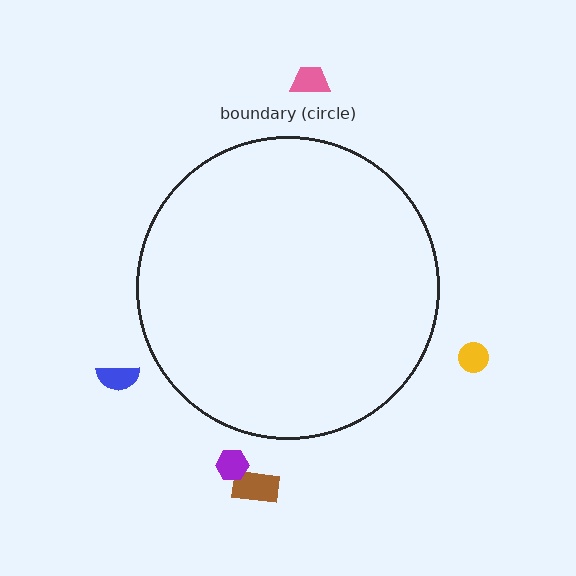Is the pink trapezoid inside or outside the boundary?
Outside.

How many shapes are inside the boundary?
0 inside, 5 outside.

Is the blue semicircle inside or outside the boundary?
Outside.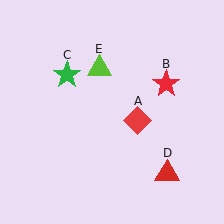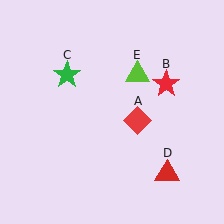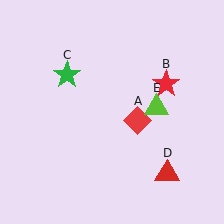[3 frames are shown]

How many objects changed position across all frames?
1 object changed position: lime triangle (object E).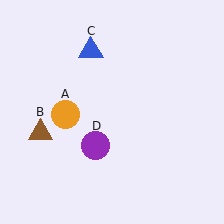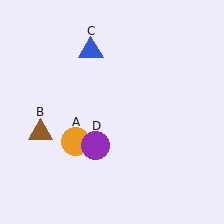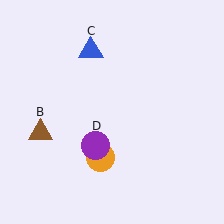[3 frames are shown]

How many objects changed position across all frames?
1 object changed position: orange circle (object A).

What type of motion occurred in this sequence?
The orange circle (object A) rotated counterclockwise around the center of the scene.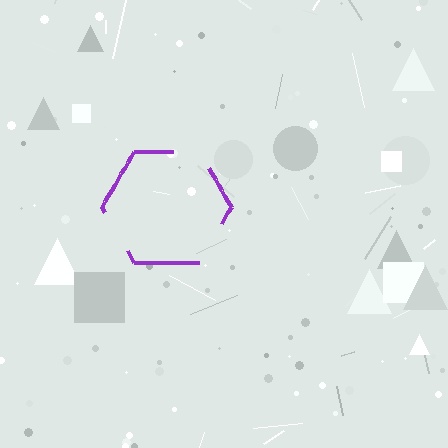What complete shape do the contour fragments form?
The contour fragments form a hexagon.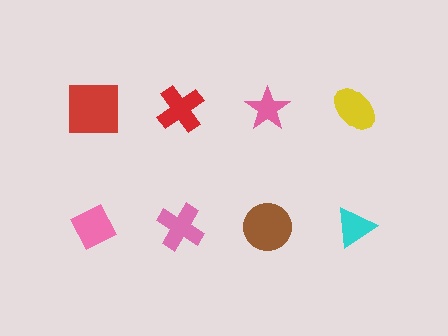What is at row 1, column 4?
A yellow ellipse.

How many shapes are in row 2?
4 shapes.